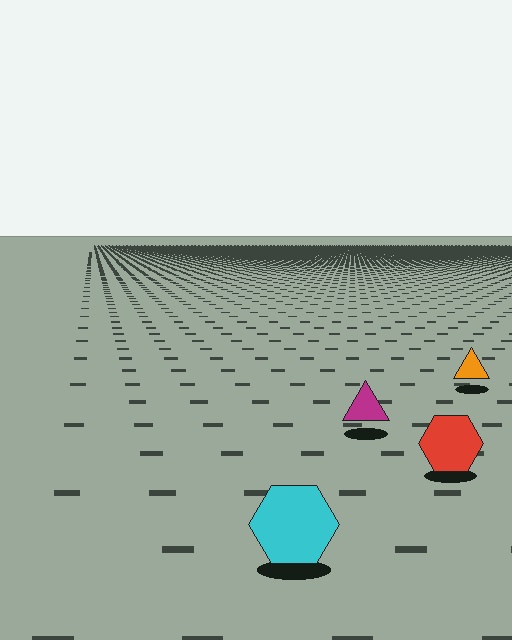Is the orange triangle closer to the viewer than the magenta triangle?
No. The magenta triangle is closer — you can tell from the texture gradient: the ground texture is coarser near it.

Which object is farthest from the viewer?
The orange triangle is farthest from the viewer. It appears smaller and the ground texture around it is denser.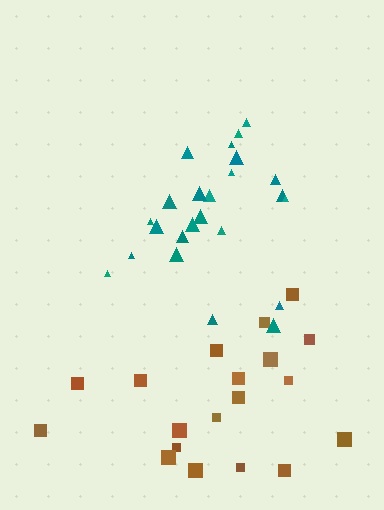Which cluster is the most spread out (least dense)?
Brown.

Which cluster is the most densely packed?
Teal.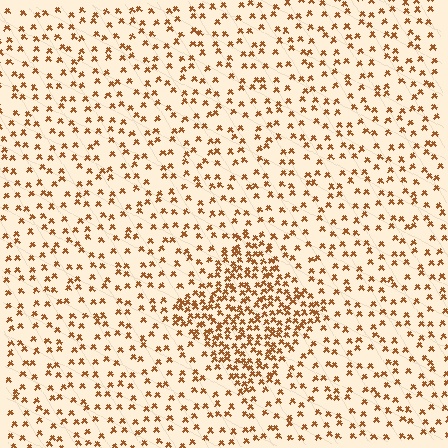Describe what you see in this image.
The image contains small brown elements arranged at two different densities. A diamond-shaped region is visible where the elements are more densely packed than the surrounding area.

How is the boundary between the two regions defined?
The boundary is defined by a change in element density (approximately 2.5x ratio). All elements are the same color, size, and shape.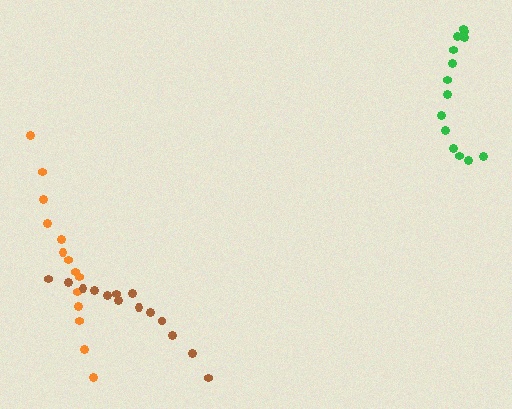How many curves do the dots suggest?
There are 3 distinct paths.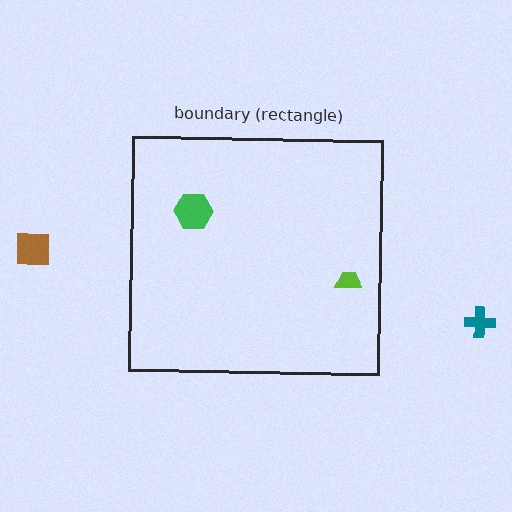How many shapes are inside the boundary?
2 inside, 2 outside.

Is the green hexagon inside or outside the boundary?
Inside.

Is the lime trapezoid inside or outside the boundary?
Inside.